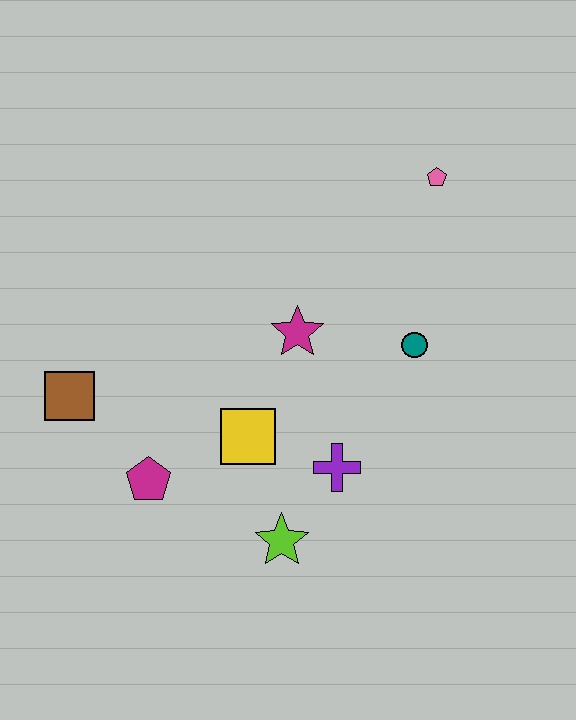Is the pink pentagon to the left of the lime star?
No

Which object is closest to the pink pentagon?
The teal circle is closest to the pink pentagon.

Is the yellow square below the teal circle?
Yes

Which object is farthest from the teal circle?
The brown square is farthest from the teal circle.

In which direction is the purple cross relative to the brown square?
The purple cross is to the right of the brown square.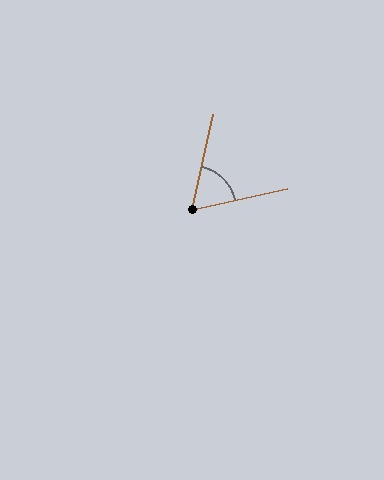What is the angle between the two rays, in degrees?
Approximately 65 degrees.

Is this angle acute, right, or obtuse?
It is acute.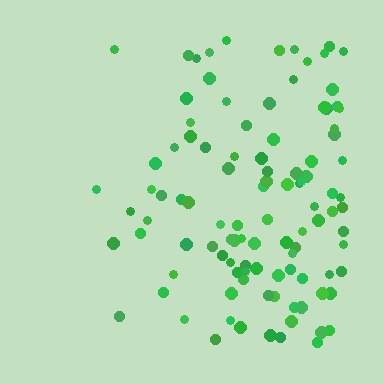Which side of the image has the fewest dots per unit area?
The left.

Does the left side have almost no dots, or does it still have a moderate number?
Still a moderate number, just noticeably fewer than the right.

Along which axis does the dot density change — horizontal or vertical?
Horizontal.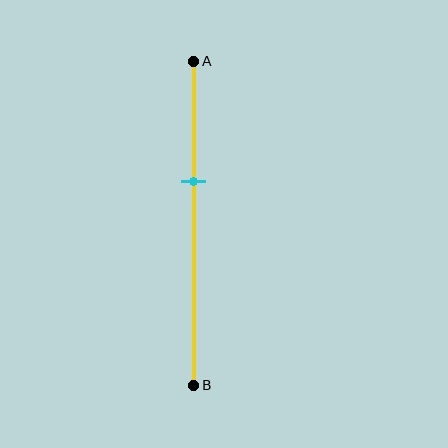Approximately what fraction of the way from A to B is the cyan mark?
The cyan mark is approximately 35% of the way from A to B.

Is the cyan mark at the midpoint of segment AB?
No, the mark is at about 35% from A, not at the 50% midpoint.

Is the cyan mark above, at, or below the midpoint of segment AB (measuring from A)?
The cyan mark is above the midpoint of segment AB.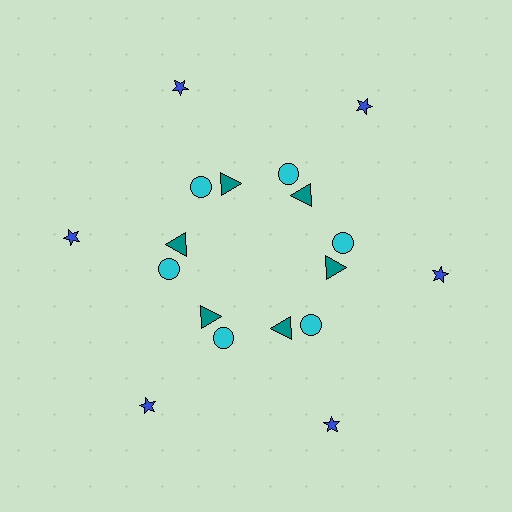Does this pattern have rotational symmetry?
Yes, this pattern has 6-fold rotational symmetry. It looks the same after rotating 60 degrees around the center.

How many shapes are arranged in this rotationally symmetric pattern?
There are 18 shapes, arranged in 6 groups of 3.